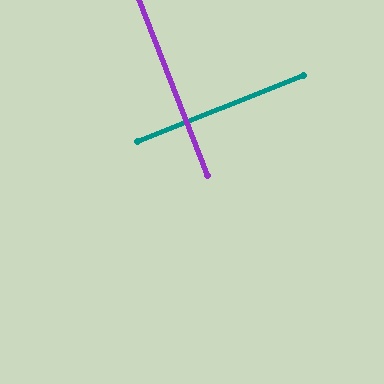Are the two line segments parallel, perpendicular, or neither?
Perpendicular — they meet at approximately 90°.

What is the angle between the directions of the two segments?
Approximately 90 degrees.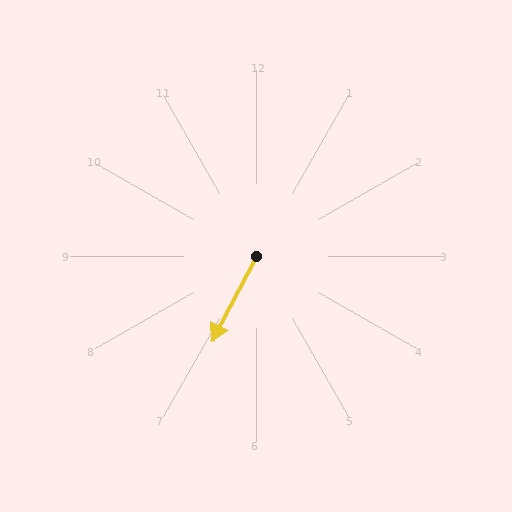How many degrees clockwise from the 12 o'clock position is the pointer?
Approximately 207 degrees.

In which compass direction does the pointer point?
Southwest.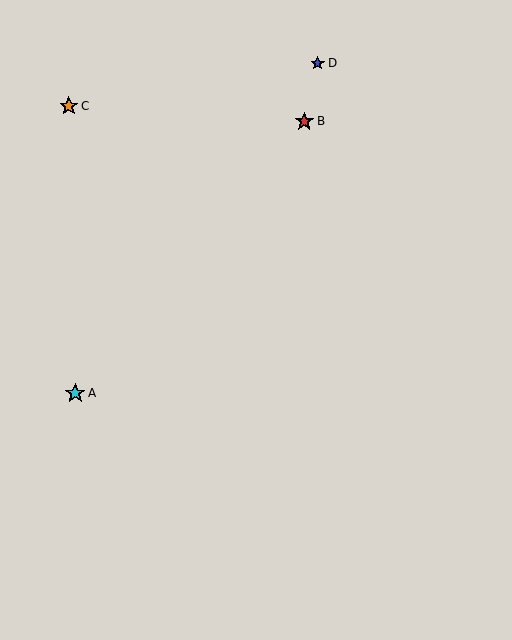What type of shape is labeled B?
Shape B is a red star.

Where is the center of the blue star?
The center of the blue star is at (318, 63).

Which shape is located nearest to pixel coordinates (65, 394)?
The cyan star (labeled A) at (75, 393) is nearest to that location.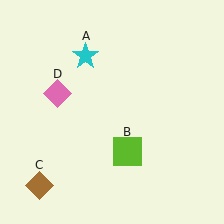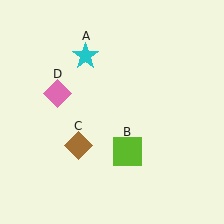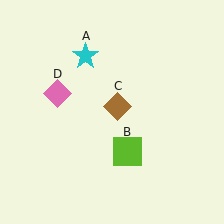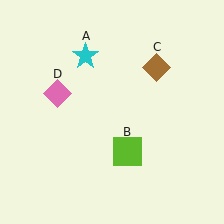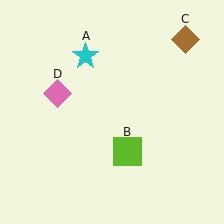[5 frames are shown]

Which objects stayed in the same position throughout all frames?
Cyan star (object A) and lime square (object B) and pink diamond (object D) remained stationary.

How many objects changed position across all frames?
1 object changed position: brown diamond (object C).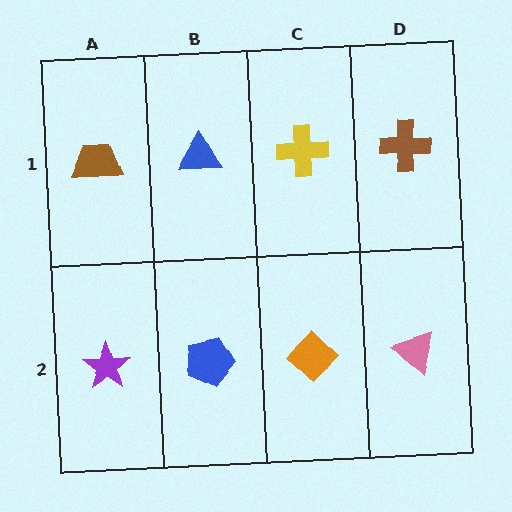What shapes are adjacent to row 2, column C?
A yellow cross (row 1, column C), a blue pentagon (row 2, column B), a pink triangle (row 2, column D).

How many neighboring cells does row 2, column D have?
2.